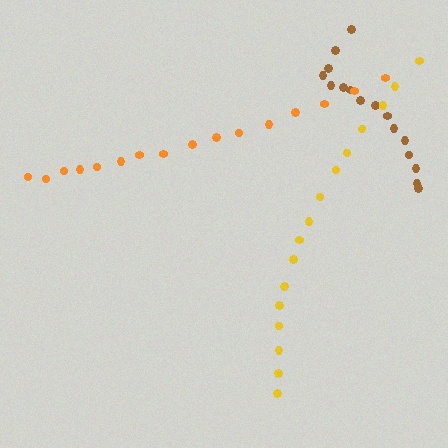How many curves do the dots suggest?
There are 3 distinct paths.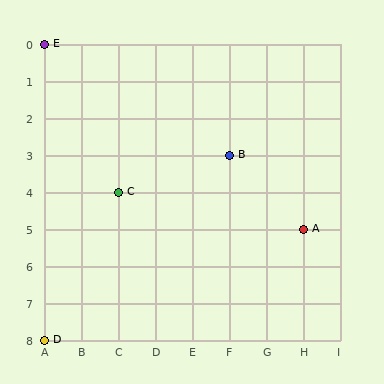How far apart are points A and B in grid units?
Points A and B are 2 columns and 2 rows apart (about 2.8 grid units diagonally).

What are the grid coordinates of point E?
Point E is at grid coordinates (A, 0).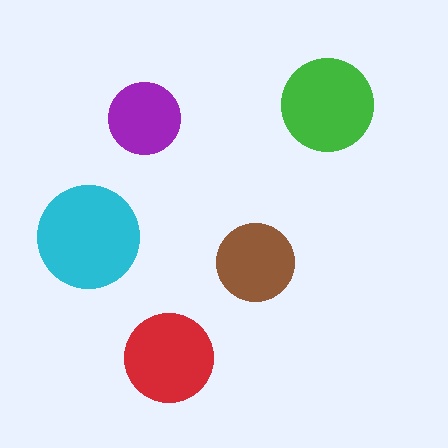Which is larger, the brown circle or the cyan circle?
The cyan one.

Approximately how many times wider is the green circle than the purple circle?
About 1.5 times wider.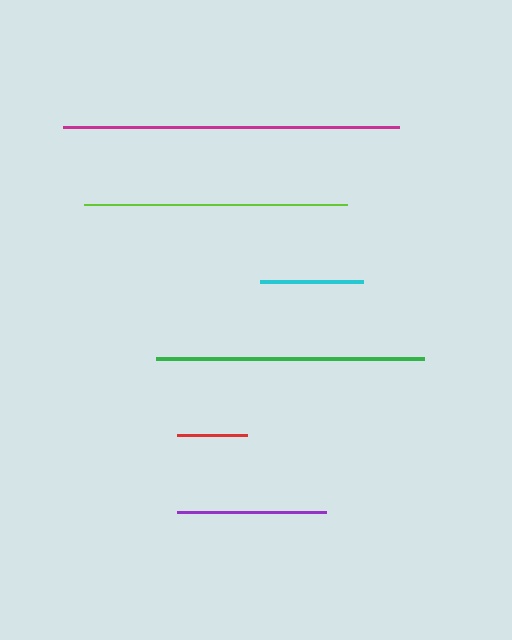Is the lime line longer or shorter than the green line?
The green line is longer than the lime line.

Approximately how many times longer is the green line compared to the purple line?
The green line is approximately 1.8 times the length of the purple line.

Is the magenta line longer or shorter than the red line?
The magenta line is longer than the red line.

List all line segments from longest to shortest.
From longest to shortest: magenta, green, lime, purple, cyan, red.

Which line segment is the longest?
The magenta line is the longest at approximately 336 pixels.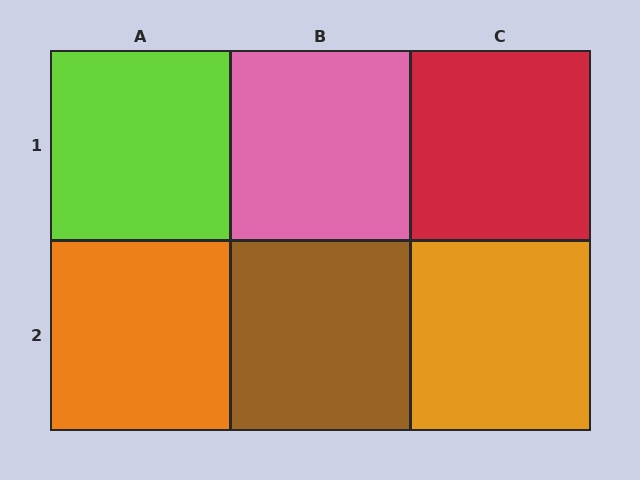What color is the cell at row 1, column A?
Lime.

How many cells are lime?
1 cell is lime.